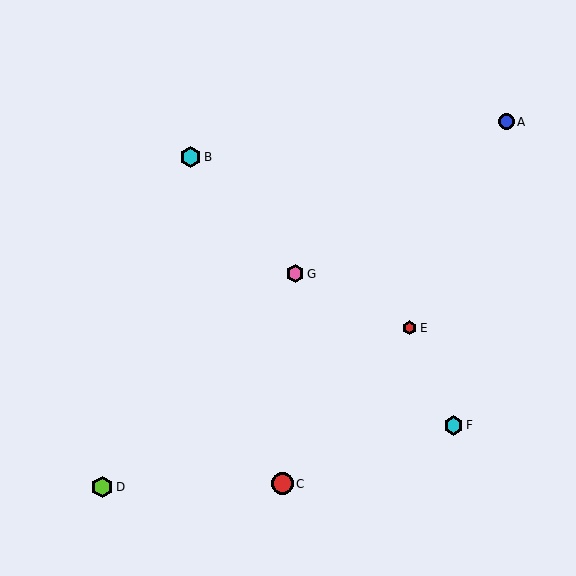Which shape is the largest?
The red circle (labeled C) is the largest.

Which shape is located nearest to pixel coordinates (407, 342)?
The red hexagon (labeled E) at (410, 328) is nearest to that location.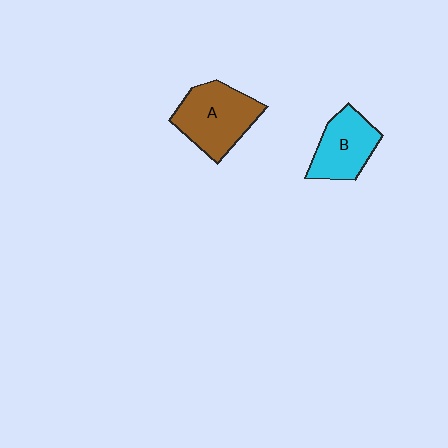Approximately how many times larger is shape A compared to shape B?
Approximately 1.3 times.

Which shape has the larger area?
Shape A (brown).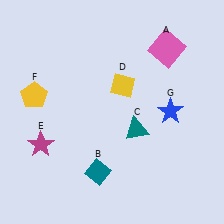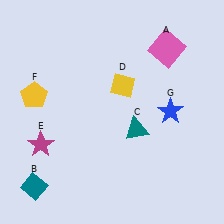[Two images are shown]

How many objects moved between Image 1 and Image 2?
1 object moved between the two images.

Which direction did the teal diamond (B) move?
The teal diamond (B) moved left.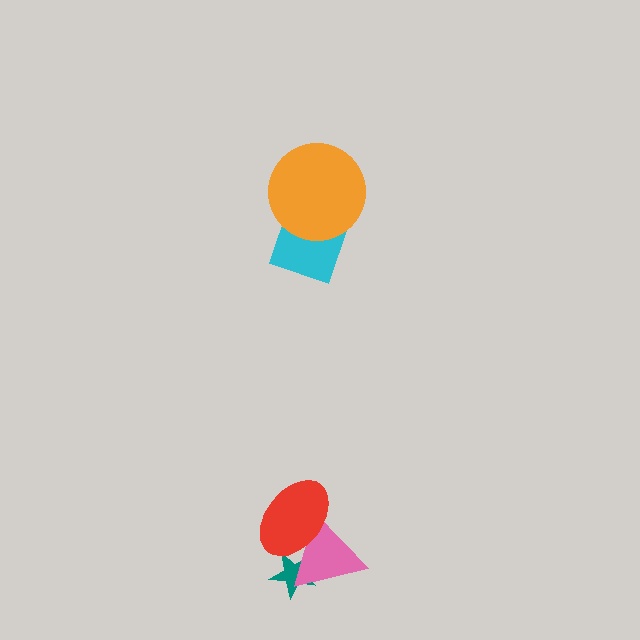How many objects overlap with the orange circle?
1 object overlaps with the orange circle.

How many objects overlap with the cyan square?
1 object overlaps with the cyan square.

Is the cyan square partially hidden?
Yes, it is partially covered by another shape.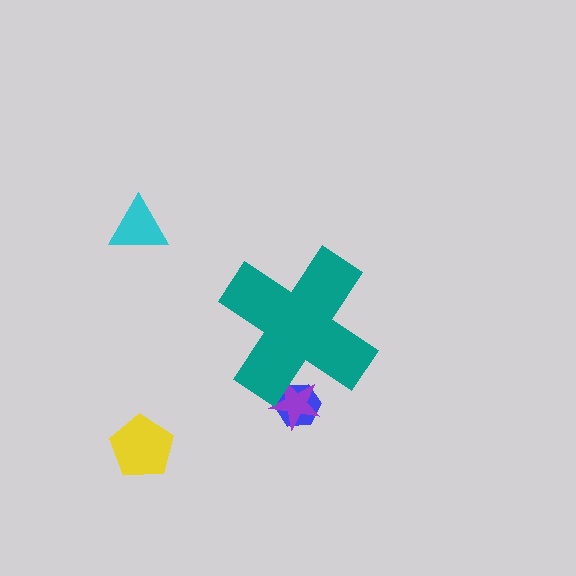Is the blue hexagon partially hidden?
Yes, the blue hexagon is partially hidden behind the teal cross.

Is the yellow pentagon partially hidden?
No, the yellow pentagon is fully visible.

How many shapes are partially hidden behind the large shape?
2 shapes are partially hidden.